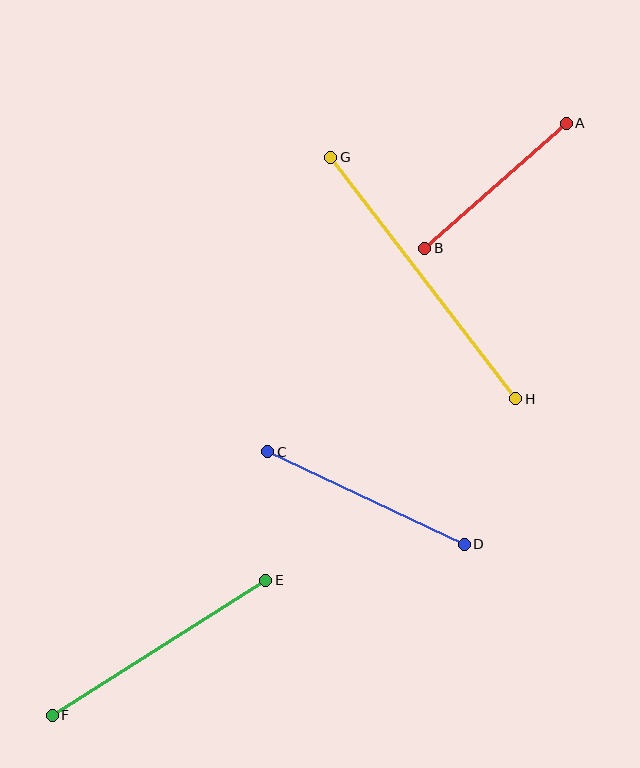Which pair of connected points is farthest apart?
Points G and H are farthest apart.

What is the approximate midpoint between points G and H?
The midpoint is at approximately (423, 278) pixels.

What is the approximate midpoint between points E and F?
The midpoint is at approximately (159, 648) pixels.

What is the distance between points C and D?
The distance is approximately 217 pixels.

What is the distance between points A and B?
The distance is approximately 188 pixels.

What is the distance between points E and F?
The distance is approximately 252 pixels.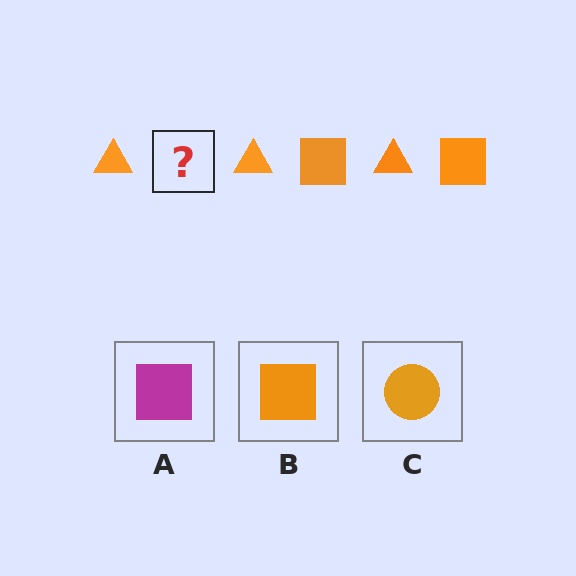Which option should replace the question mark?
Option B.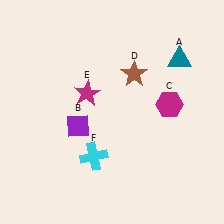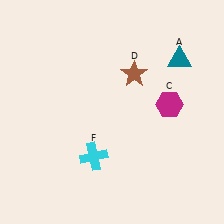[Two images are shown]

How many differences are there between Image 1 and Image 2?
There are 2 differences between the two images.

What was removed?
The magenta star (E), the purple diamond (B) were removed in Image 2.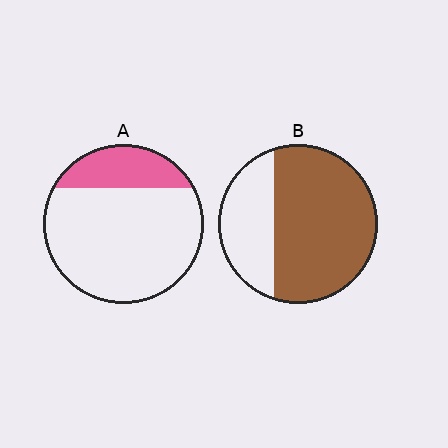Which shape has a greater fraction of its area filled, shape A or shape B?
Shape B.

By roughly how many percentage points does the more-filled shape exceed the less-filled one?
By roughly 45 percentage points (B over A).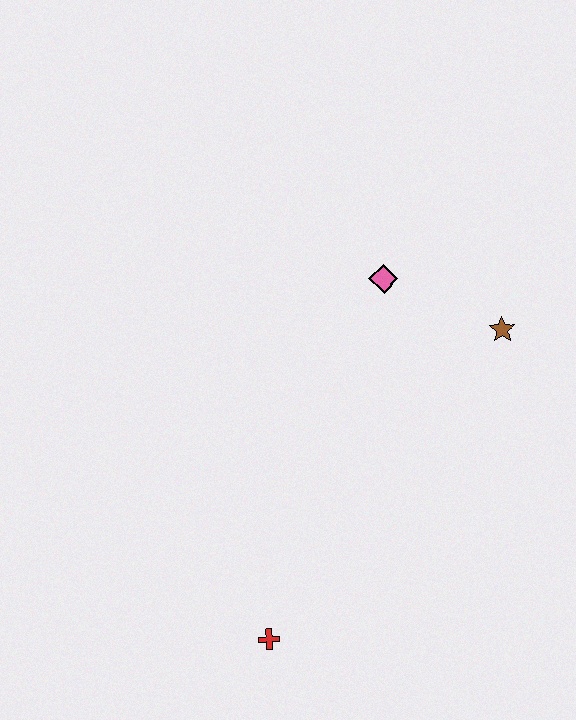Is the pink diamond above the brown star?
Yes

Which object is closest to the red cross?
The pink diamond is closest to the red cross.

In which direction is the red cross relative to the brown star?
The red cross is below the brown star.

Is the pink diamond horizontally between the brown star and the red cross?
Yes